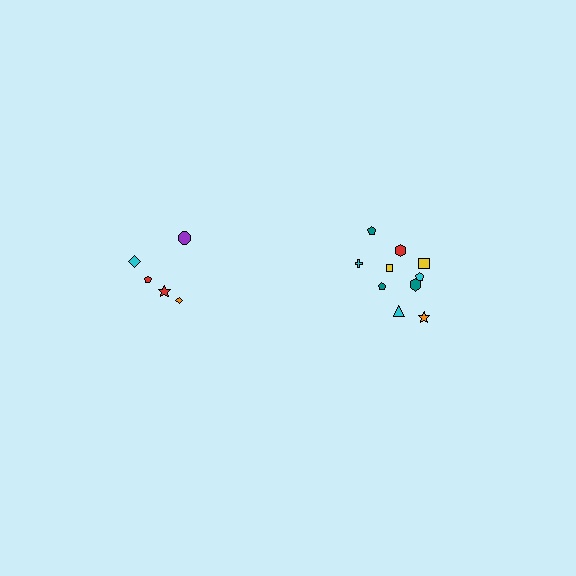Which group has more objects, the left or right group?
The right group.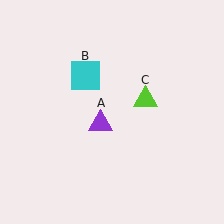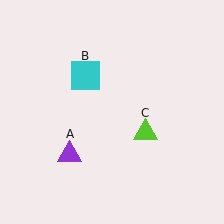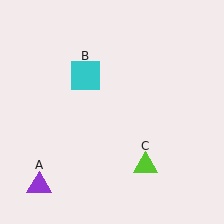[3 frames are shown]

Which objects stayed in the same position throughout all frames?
Cyan square (object B) remained stationary.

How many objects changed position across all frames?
2 objects changed position: purple triangle (object A), lime triangle (object C).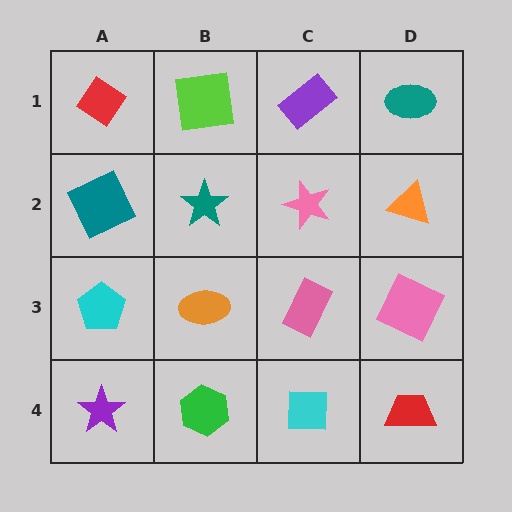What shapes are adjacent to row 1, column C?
A pink star (row 2, column C), a lime square (row 1, column B), a teal ellipse (row 1, column D).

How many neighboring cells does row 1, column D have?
2.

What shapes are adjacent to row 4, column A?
A cyan pentagon (row 3, column A), a green hexagon (row 4, column B).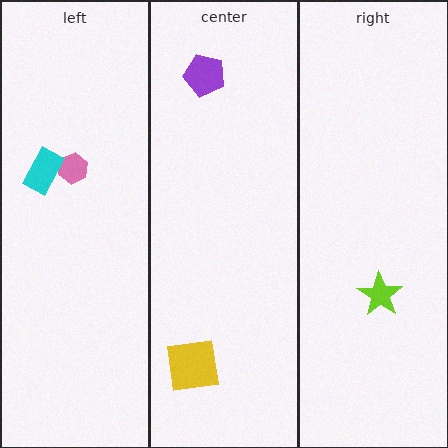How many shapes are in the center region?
2.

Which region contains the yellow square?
The center region.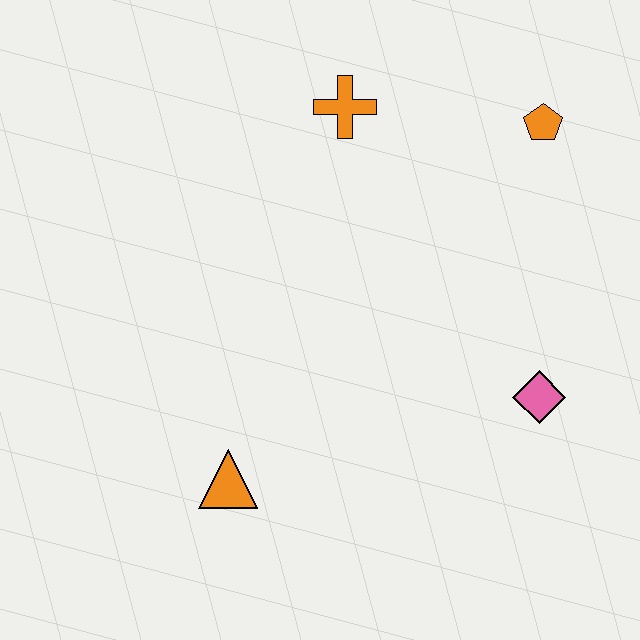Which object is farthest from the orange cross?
The orange triangle is farthest from the orange cross.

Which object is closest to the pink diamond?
The orange pentagon is closest to the pink diamond.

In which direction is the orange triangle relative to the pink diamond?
The orange triangle is to the left of the pink diamond.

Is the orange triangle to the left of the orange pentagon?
Yes